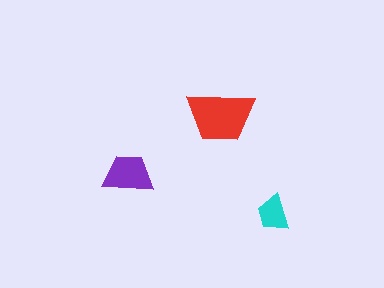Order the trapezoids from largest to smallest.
the red one, the purple one, the cyan one.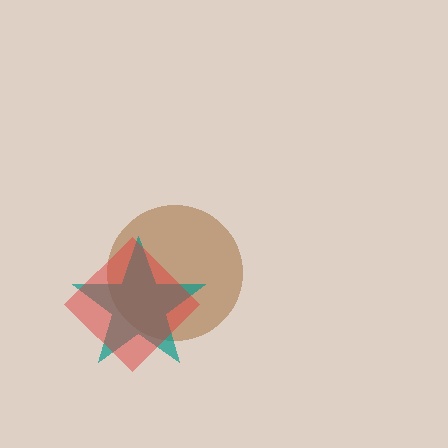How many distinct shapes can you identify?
There are 3 distinct shapes: a brown circle, a teal star, a red diamond.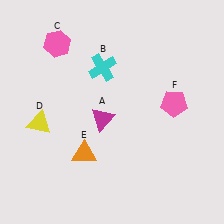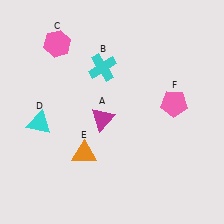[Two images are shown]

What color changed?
The triangle (D) changed from yellow in Image 1 to cyan in Image 2.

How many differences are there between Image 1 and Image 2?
There is 1 difference between the two images.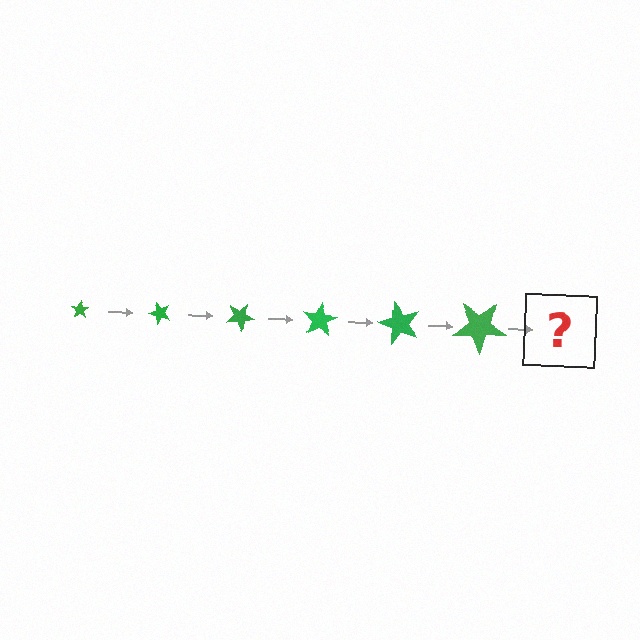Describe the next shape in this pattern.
It should be a star, larger than the previous one and rotated 300 degrees from the start.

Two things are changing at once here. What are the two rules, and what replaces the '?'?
The two rules are that the star grows larger each step and it rotates 50 degrees each step. The '?' should be a star, larger than the previous one and rotated 300 degrees from the start.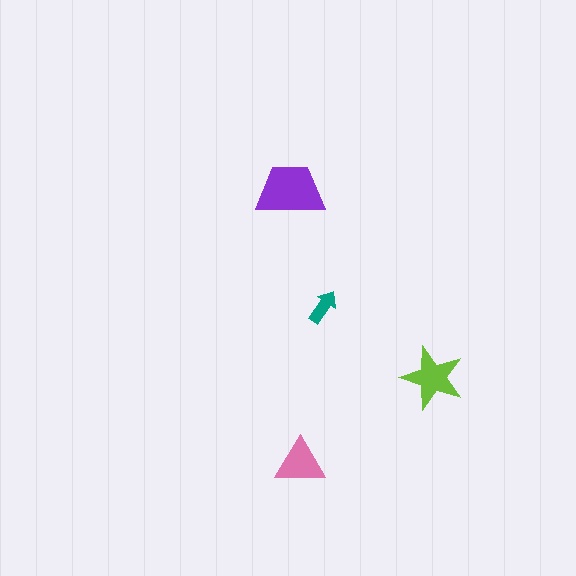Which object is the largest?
The purple trapezoid.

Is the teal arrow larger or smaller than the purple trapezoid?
Smaller.